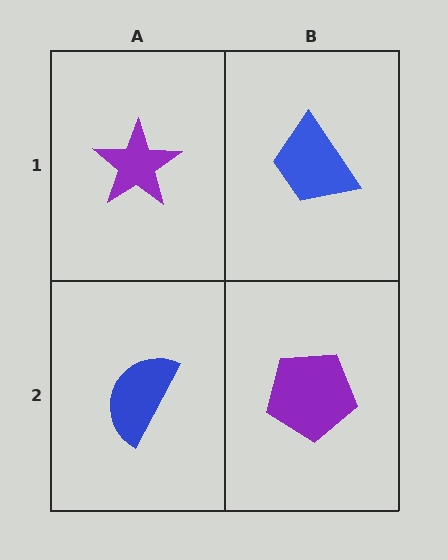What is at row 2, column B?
A purple pentagon.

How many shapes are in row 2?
2 shapes.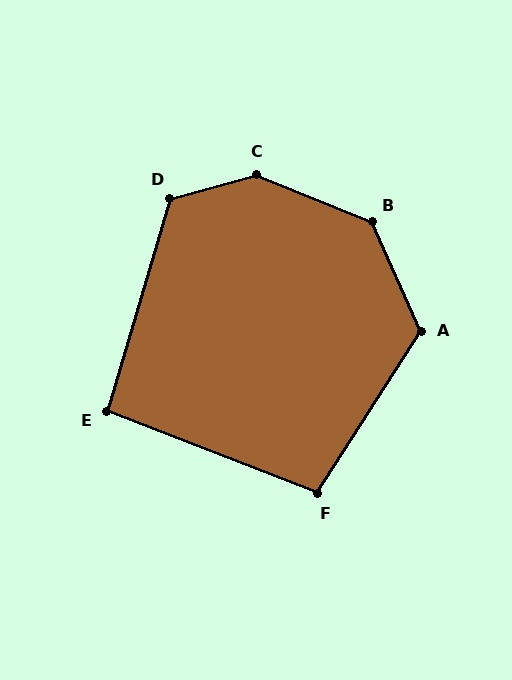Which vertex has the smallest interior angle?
E, at approximately 95 degrees.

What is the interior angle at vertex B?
Approximately 137 degrees (obtuse).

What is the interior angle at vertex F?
Approximately 101 degrees (obtuse).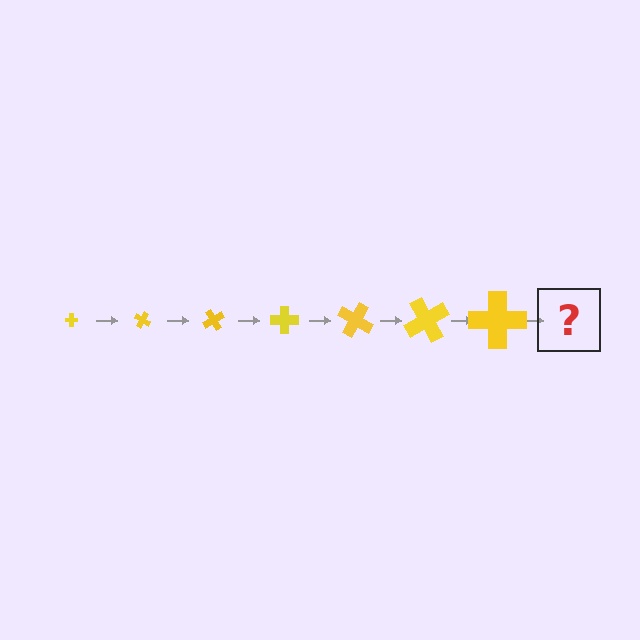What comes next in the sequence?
The next element should be a cross, larger than the previous one and rotated 210 degrees from the start.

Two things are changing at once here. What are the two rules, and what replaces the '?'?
The two rules are that the cross grows larger each step and it rotates 30 degrees each step. The '?' should be a cross, larger than the previous one and rotated 210 degrees from the start.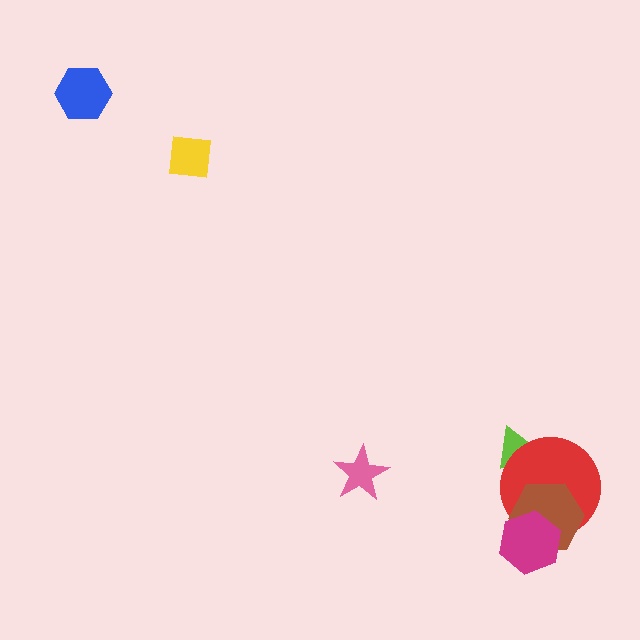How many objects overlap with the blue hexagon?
0 objects overlap with the blue hexagon.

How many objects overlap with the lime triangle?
1 object overlaps with the lime triangle.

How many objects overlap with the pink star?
0 objects overlap with the pink star.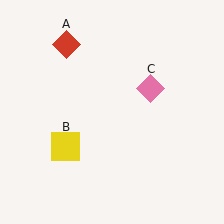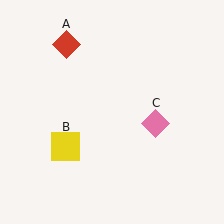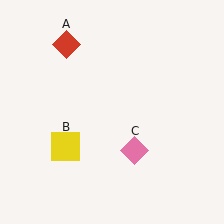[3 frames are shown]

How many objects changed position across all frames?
1 object changed position: pink diamond (object C).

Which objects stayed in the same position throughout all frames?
Red diamond (object A) and yellow square (object B) remained stationary.